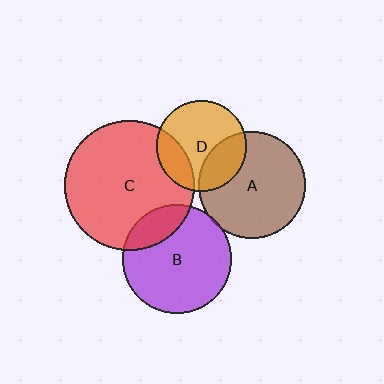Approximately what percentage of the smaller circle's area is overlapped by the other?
Approximately 5%.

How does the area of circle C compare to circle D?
Approximately 2.1 times.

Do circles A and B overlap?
Yes.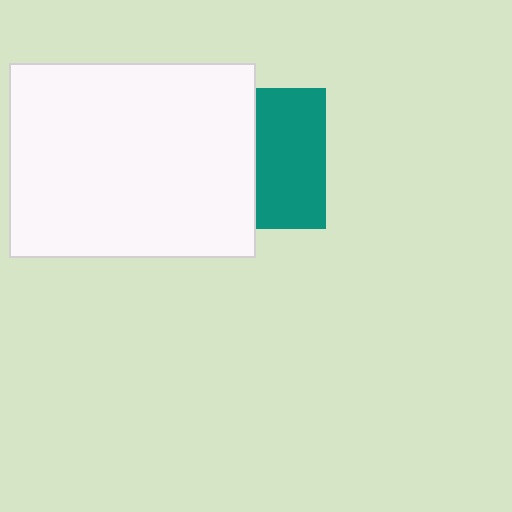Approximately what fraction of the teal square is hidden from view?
Roughly 50% of the teal square is hidden behind the white rectangle.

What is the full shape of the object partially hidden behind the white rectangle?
The partially hidden object is a teal square.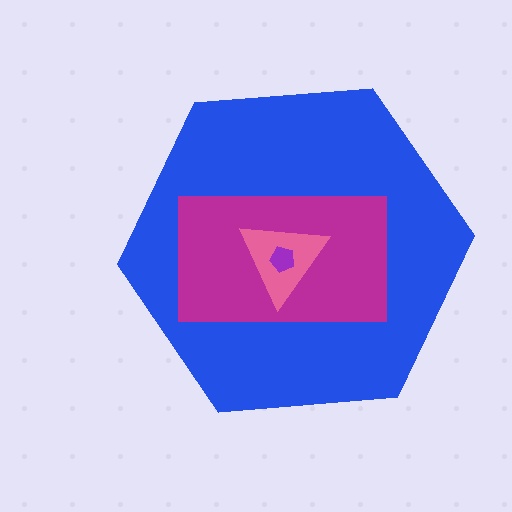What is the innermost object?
The purple pentagon.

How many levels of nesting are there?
4.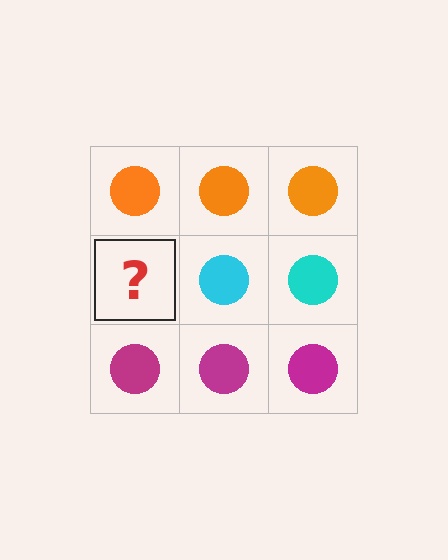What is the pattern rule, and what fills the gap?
The rule is that each row has a consistent color. The gap should be filled with a cyan circle.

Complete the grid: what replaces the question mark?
The question mark should be replaced with a cyan circle.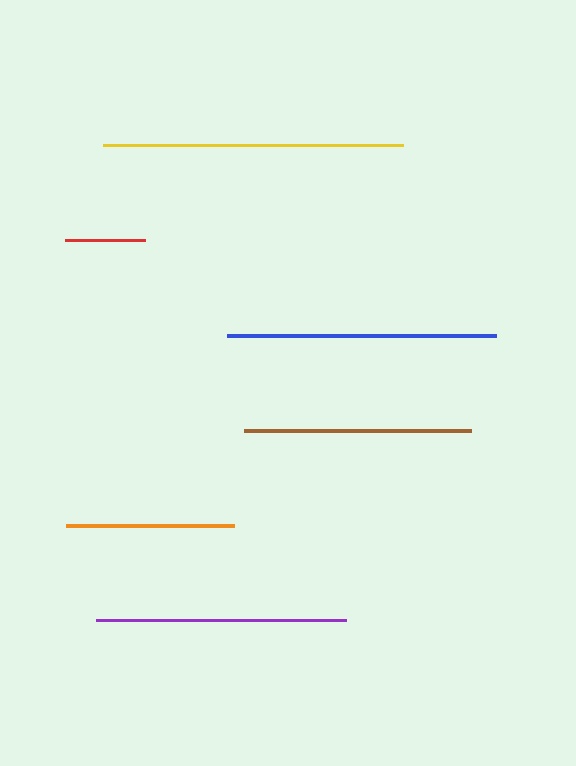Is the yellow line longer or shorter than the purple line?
The yellow line is longer than the purple line.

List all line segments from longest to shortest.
From longest to shortest: yellow, blue, purple, brown, orange, red.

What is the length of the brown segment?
The brown segment is approximately 227 pixels long.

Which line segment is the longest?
The yellow line is the longest at approximately 300 pixels.